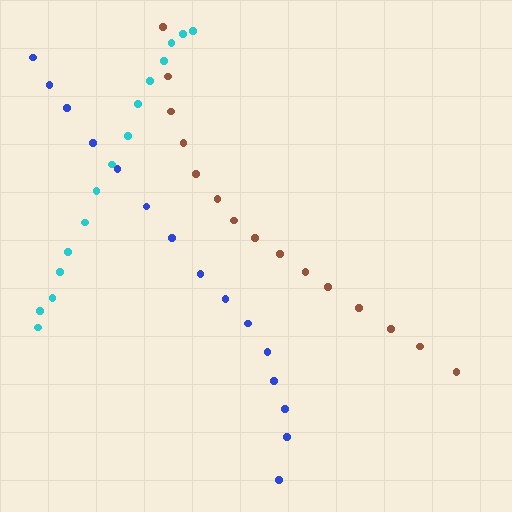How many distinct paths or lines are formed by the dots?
There are 3 distinct paths.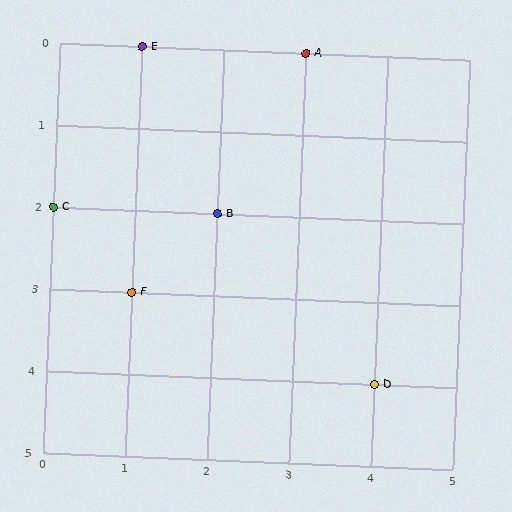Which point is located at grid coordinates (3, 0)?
Point A is at (3, 0).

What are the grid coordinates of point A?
Point A is at grid coordinates (3, 0).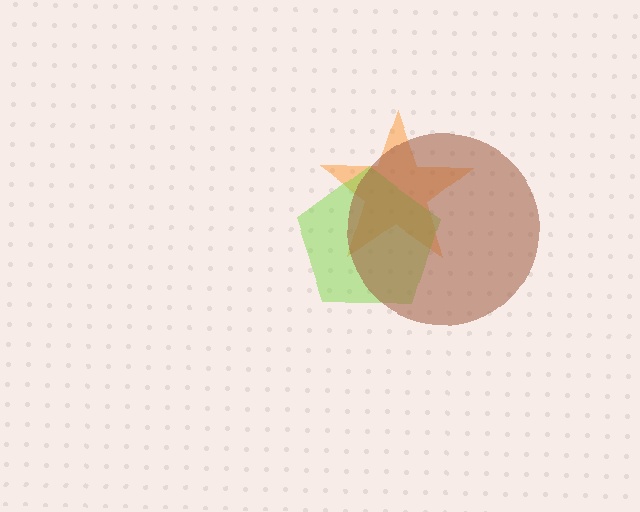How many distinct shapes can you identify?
There are 3 distinct shapes: an orange star, a lime pentagon, a brown circle.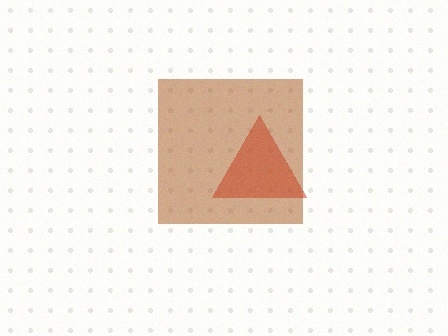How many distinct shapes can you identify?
There are 2 distinct shapes: a red triangle, a brown square.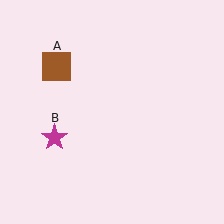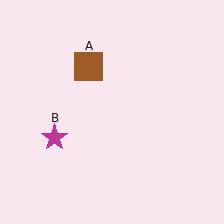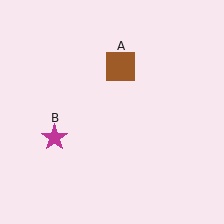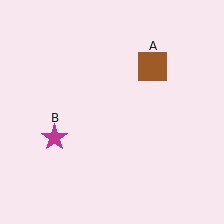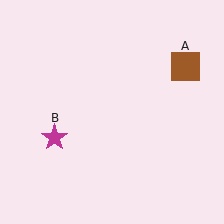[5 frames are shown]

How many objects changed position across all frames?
1 object changed position: brown square (object A).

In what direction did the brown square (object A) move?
The brown square (object A) moved right.